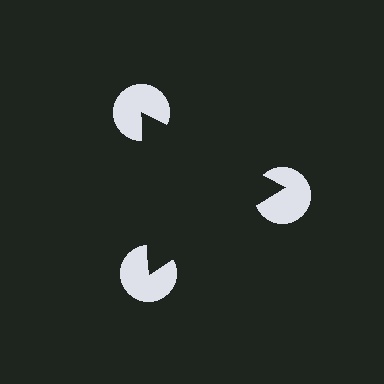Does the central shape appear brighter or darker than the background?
It typically appears slightly darker than the background, even though no actual brightness change is drawn.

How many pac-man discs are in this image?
There are 3 — one at each vertex of the illusory triangle.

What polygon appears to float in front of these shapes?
An illusory triangle — its edges are inferred from the aligned wedge cuts in the pac-man discs, not physically drawn.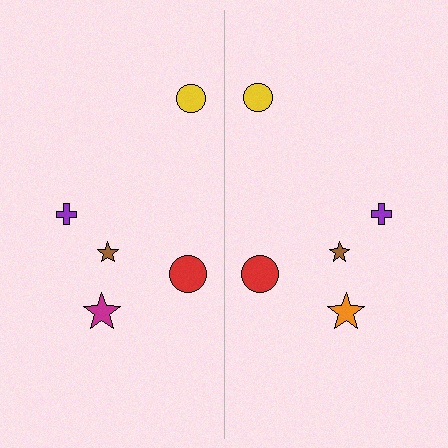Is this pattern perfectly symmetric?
No, the pattern is not perfectly symmetric. The orange star on the right side breaks the symmetry — its mirror counterpart is magenta.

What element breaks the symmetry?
The orange star on the right side breaks the symmetry — its mirror counterpart is magenta.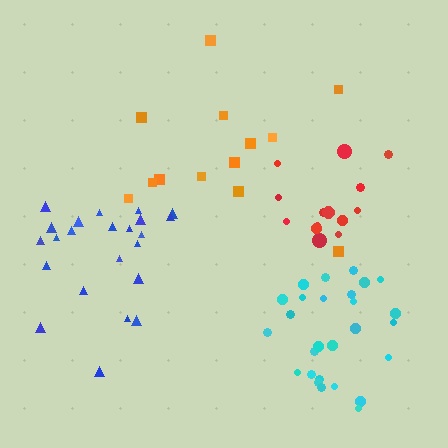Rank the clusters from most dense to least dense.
cyan, red, blue, orange.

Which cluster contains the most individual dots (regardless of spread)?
Cyan (27).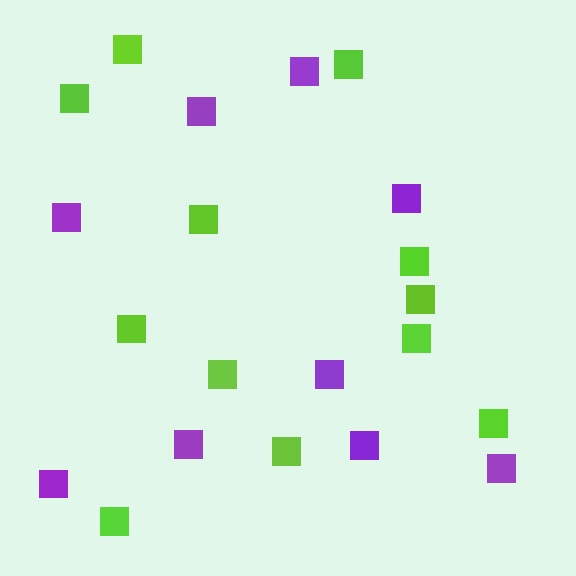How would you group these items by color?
There are 2 groups: one group of purple squares (9) and one group of lime squares (12).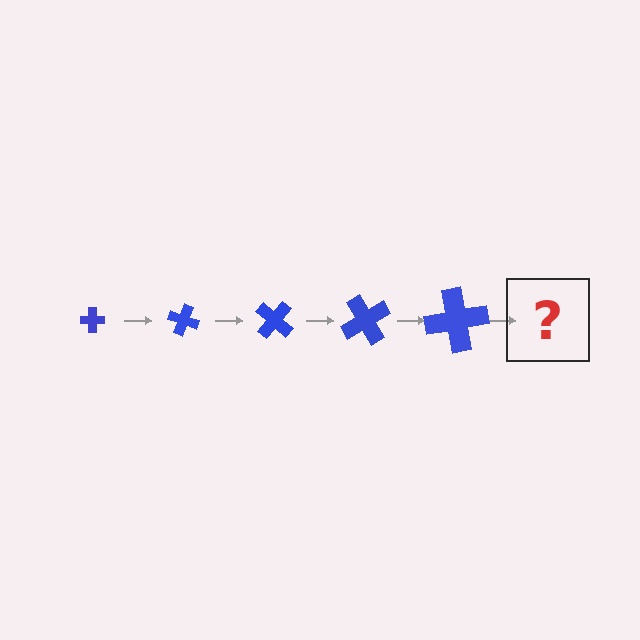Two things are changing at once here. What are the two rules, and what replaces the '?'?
The two rules are that the cross grows larger each step and it rotates 20 degrees each step. The '?' should be a cross, larger than the previous one and rotated 100 degrees from the start.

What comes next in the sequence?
The next element should be a cross, larger than the previous one and rotated 100 degrees from the start.